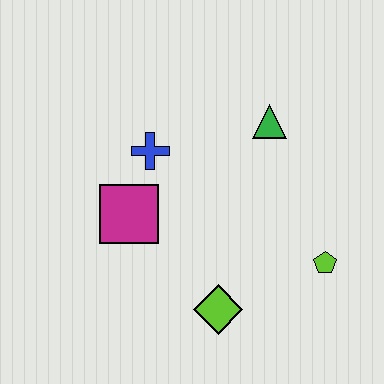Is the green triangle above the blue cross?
Yes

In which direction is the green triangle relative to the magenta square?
The green triangle is to the right of the magenta square.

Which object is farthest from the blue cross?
The lime pentagon is farthest from the blue cross.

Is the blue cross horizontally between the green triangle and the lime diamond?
No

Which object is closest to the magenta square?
The blue cross is closest to the magenta square.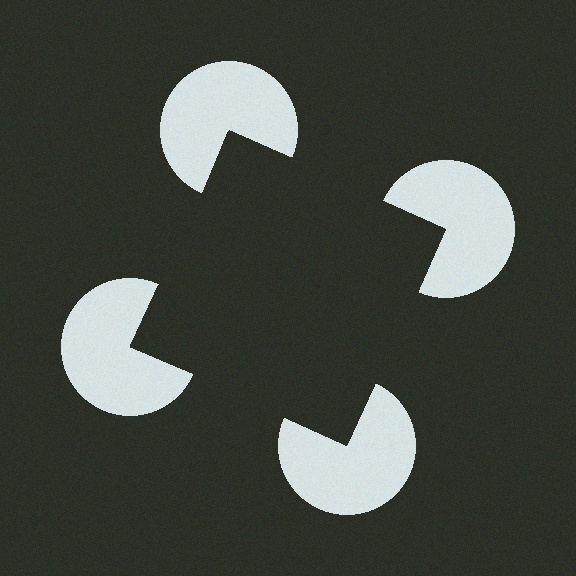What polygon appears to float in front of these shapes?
An illusory square — its edges are inferred from the aligned wedge cuts in the pac-man discs, not physically drawn.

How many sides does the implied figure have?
4 sides.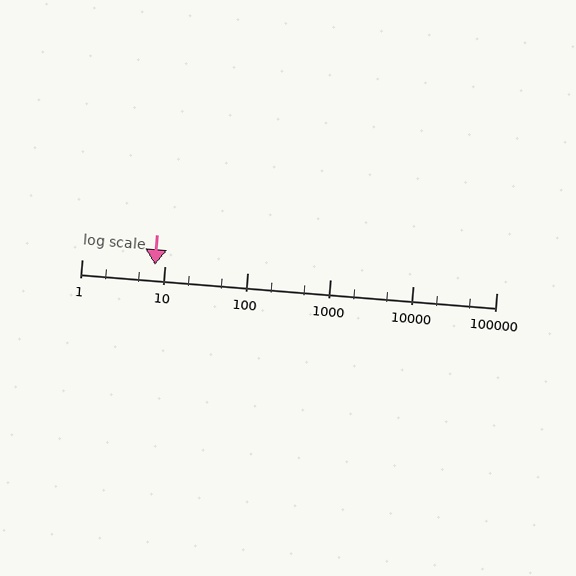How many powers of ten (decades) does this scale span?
The scale spans 5 decades, from 1 to 100000.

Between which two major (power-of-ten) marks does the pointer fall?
The pointer is between 1 and 10.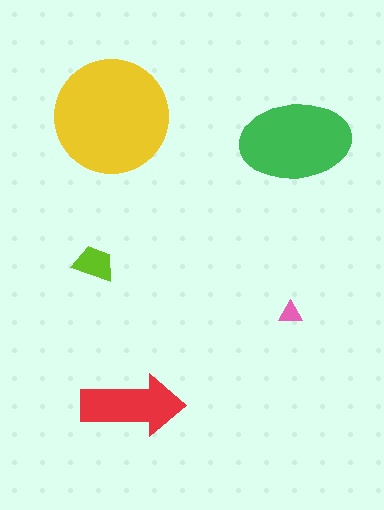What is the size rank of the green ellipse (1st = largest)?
2nd.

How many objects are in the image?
There are 5 objects in the image.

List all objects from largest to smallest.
The yellow circle, the green ellipse, the red arrow, the lime trapezoid, the pink triangle.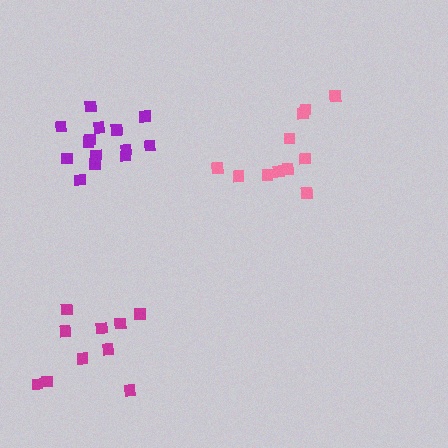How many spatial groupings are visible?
There are 3 spatial groupings.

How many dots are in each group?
Group 1: 11 dots, Group 2: 10 dots, Group 3: 14 dots (35 total).